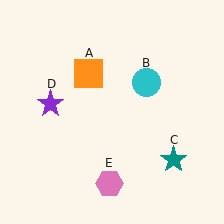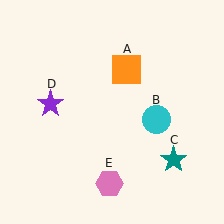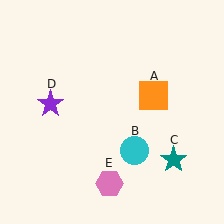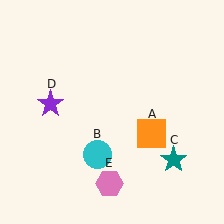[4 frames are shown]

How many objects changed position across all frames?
2 objects changed position: orange square (object A), cyan circle (object B).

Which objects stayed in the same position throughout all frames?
Teal star (object C) and purple star (object D) and pink hexagon (object E) remained stationary.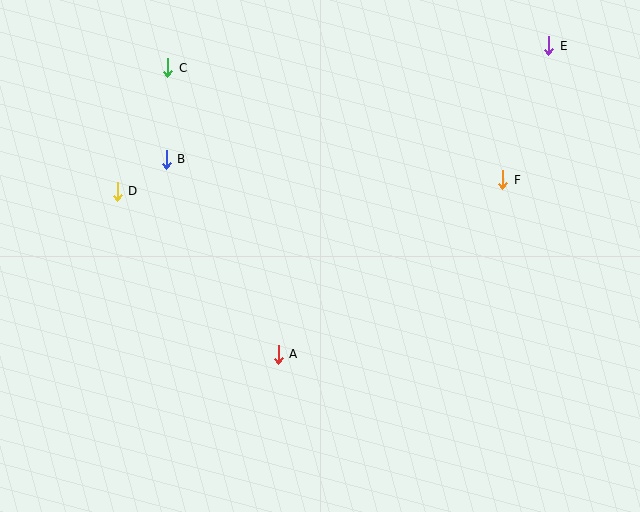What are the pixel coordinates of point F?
Point F is at (503, 180).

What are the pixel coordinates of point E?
Point E is at (549, 46).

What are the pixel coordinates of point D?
Point D is at (117, 191).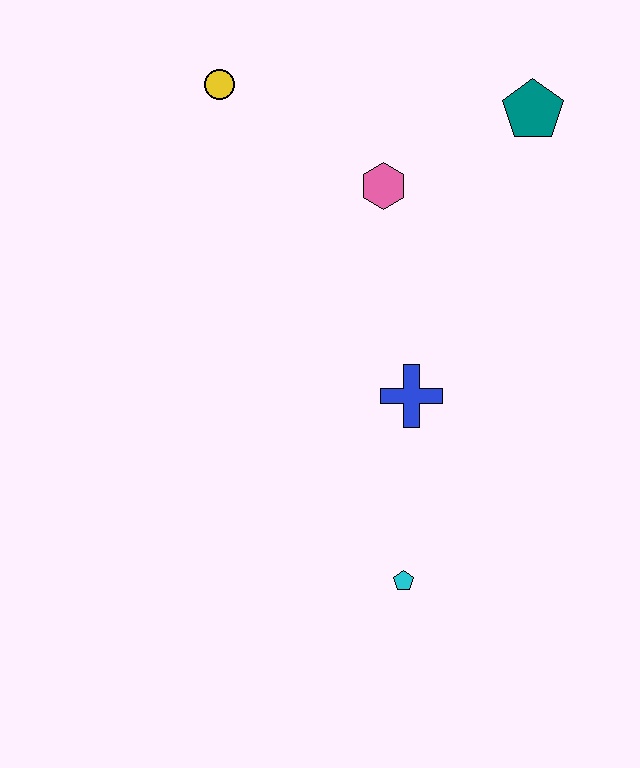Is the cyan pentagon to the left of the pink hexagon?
No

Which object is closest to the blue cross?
The cyan pentagon is closest to the blue cross.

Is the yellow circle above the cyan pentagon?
Yes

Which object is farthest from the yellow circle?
The cyan pentagon is farthest from the yellow circle.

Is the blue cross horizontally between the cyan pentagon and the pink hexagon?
No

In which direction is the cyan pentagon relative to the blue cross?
The cyan pentagon is below the blue cross.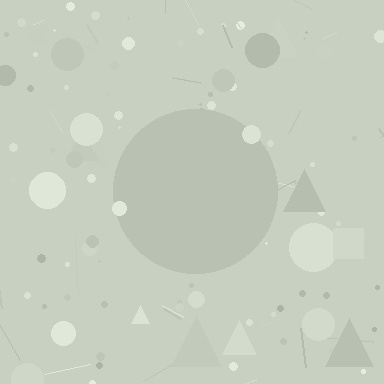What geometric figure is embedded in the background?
A circle is embedded in the background.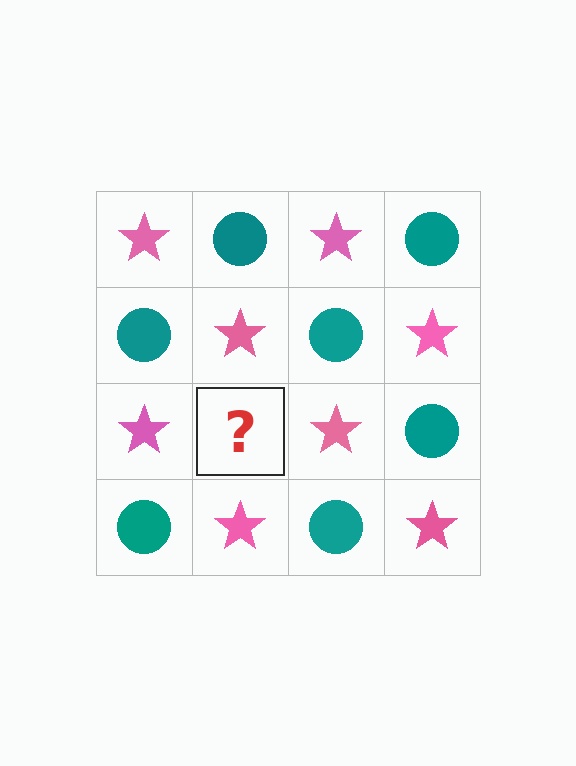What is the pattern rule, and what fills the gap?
The rule is that it alternates pink star and teal circle in a checkerboard pattern. The gap should be filled with a teal circle.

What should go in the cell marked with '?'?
The missing cell should contain a teal circle.